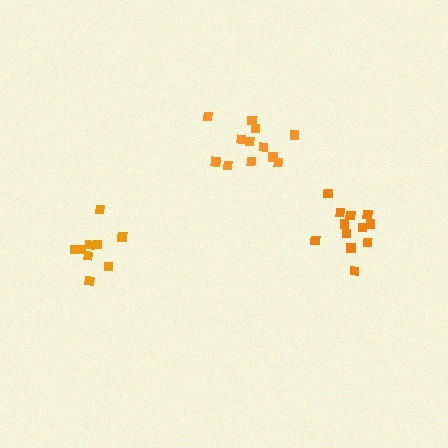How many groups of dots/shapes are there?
There are 3 groups.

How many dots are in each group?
Group 1: 12 dots, Group 2: 9 dots, Group 3: 12 dots (33 total).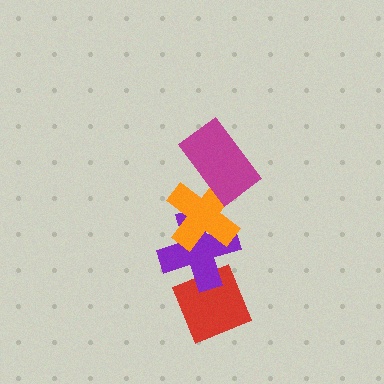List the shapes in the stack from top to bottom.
From top to bottom: the magenta rectangle, the orange cross, the purple cross, the red diamond.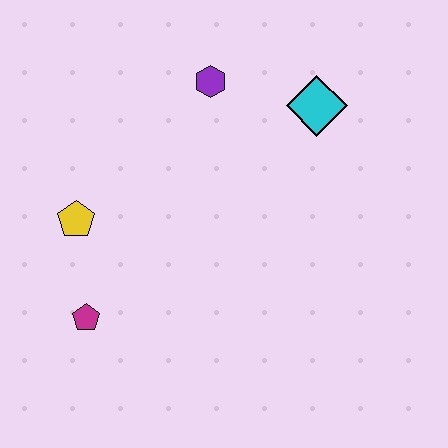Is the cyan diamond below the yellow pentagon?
No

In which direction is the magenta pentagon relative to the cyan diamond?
The magenta pentagon is to the left of the cyan diamond.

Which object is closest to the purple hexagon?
The cyan diamond is closest to the purple hexagon.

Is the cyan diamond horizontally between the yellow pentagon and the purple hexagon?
No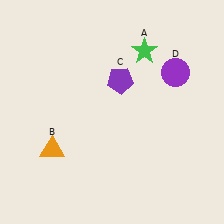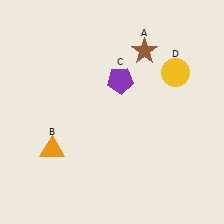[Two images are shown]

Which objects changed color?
A changed from green to brown. D changed from purple to yellow.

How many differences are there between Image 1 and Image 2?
There are 2 differences between the two images.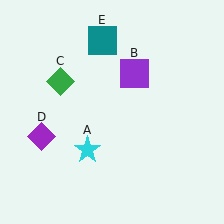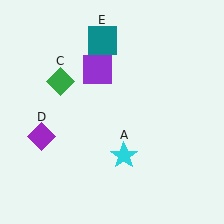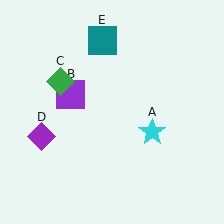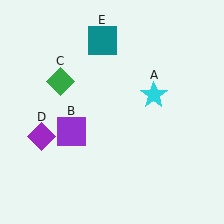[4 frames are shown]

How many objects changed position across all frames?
2 objects changed position: cyan star (object A), purple square (object B).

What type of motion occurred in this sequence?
The cyan star (object A), purple square (object B) rotated counterclockwise around the center of the scene.